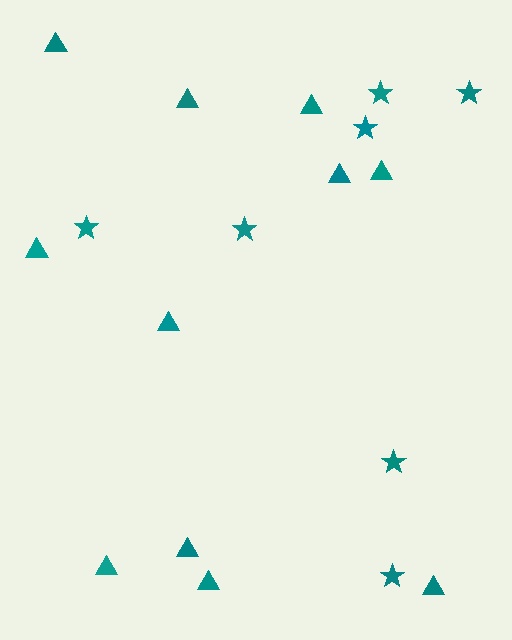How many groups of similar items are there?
There are 2 groups: one group of stars (7) and one group of triangles (11).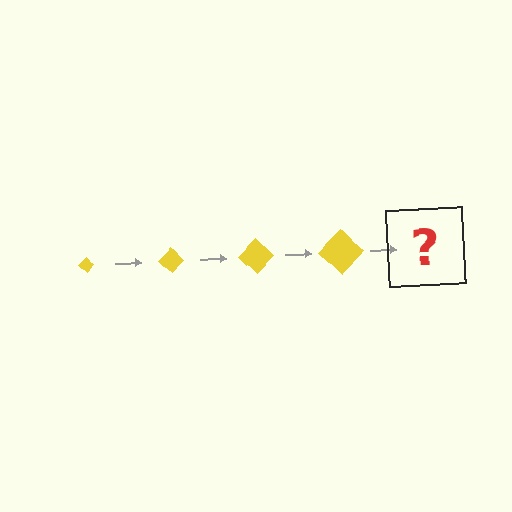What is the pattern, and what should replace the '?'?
The pattern is that the diamond gets progressively larger each step. The '?' should be a yellow diamond, larger than the previous one.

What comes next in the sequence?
The next element should be a yellow diamond, larger than the previous one.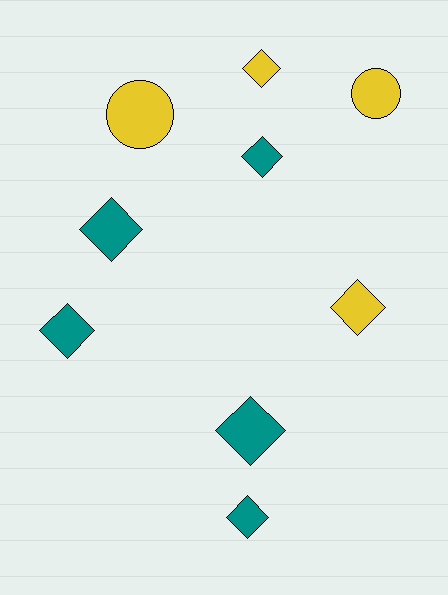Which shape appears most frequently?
Diamond, with 7 objects.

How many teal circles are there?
There are no teal circles.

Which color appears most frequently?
Teal, with 5 objects.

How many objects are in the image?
There are 9 objects.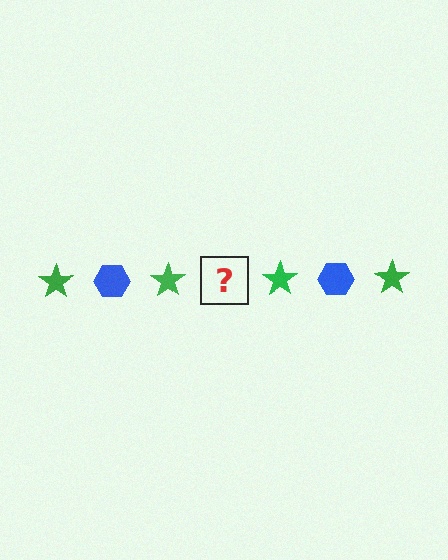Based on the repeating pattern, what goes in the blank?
The blank should be a blue hexagon.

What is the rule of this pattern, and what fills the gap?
The rule is that the pattern alternates between green star and blue hexagon. The gap should be filled with a blue hexagon.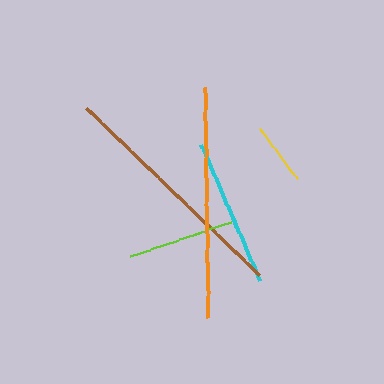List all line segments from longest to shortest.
From longest to shortest: brown, orange, cyan, lime, yellow.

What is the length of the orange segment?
The orange segment is approximately 229 pixels long.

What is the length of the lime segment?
The lime segment is approximately 106 pixels long.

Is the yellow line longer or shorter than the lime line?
The lime line is longer than the yellow line.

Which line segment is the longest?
The brown line is the longest at approximately 241 pixels.